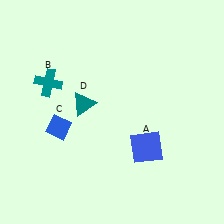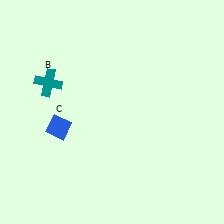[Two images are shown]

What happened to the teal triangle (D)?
The teal triangle (D) was removed in Image 2. It was in the top-left area of Image 1.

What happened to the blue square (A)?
The blue square (A) was removed in Image 2. It was in the bottom-right area of Image 1.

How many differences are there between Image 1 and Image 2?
There are 2 differences between the two images.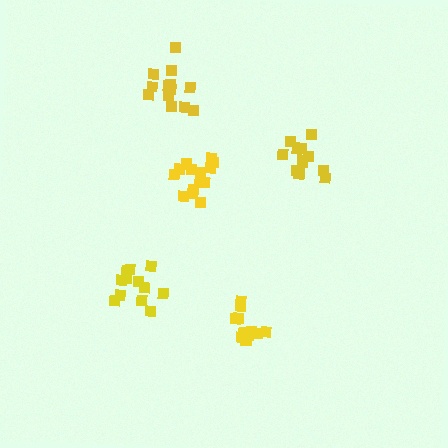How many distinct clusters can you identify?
There are 5 distinct clusters.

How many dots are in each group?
Group 1: 13 dots, Group 2: 12 dots, Group 3: 15 dots, Group 4: 13 dots, Group 5: 13 dots (66 total).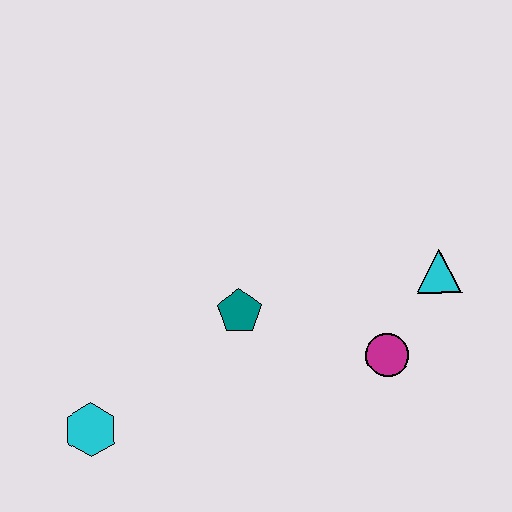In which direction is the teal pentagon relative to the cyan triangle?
The teal pentagon is to the left of the cyan triangle.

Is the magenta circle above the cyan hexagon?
Yes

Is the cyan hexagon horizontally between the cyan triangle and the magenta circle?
No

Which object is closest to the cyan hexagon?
The teal pentagon is closest to the cyan hexagon.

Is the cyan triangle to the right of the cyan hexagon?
Yes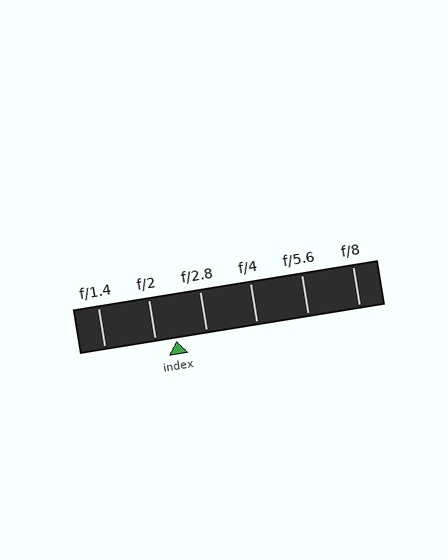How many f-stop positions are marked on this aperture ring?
There are 6 f-stop positions marked.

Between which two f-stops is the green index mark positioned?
The index mark is between f/2 and f/2.8.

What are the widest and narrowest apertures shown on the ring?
The widest aperture shown is f/1.4 and the narrowest is f/8.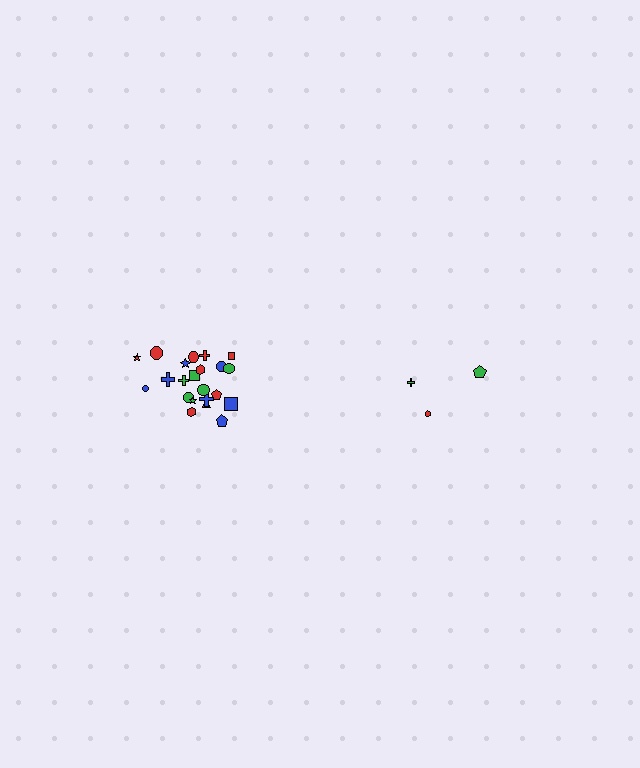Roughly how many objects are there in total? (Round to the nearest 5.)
Roughly 25 objects in total.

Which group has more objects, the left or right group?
The left group.